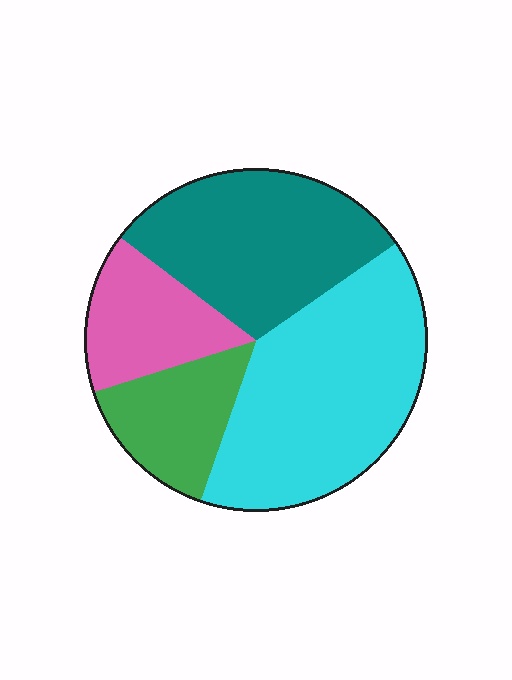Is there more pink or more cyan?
Cyan.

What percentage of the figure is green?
Green takes up about one sixth (1/6) of the figure.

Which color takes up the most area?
Cyan, at roughly 40%.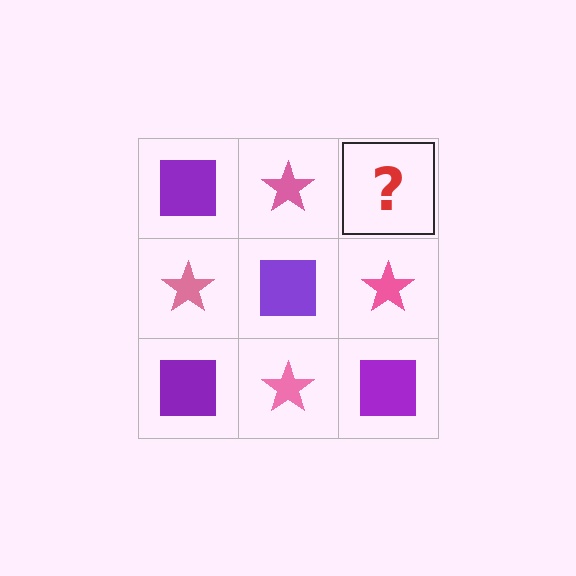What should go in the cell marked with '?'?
The missing cell should contain a purple square.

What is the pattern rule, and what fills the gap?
The rule is that it alternates purple square and pink star in a checkerboard pattern. The gap should be filled with a purple square.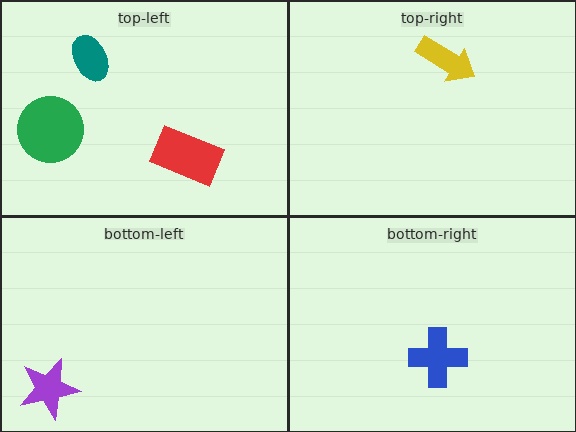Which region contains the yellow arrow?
The top-right region.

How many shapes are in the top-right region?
1.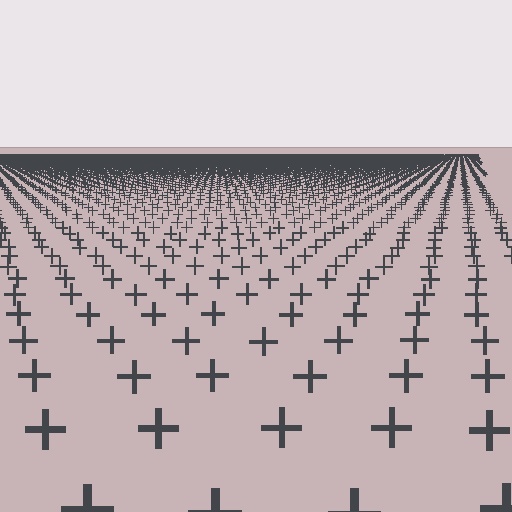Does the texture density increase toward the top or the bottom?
Density increases toward the top.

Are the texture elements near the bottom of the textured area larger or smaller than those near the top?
Larger. Near the bottom, elements are closer to the viewer and appear at a bigger on-screen size.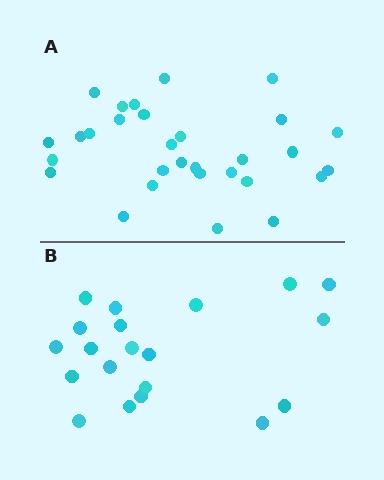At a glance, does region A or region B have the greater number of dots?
Region A (the top region) has more dots.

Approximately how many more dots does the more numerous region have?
Region A has roughly 10 or so more dots than region B.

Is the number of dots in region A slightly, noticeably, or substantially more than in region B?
Region A has substantially more. The ratio is roughly 1.5 to 1.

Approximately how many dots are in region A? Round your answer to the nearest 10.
About 30 dots.